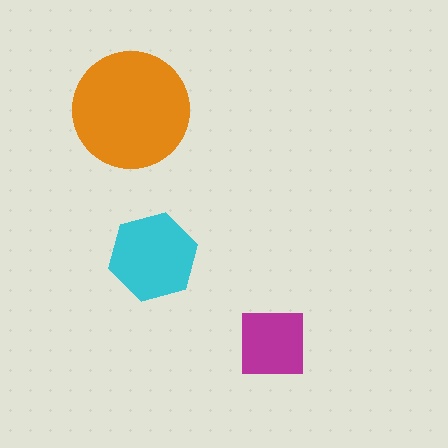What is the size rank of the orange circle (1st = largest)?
1st.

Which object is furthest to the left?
The orange circle is leftmost.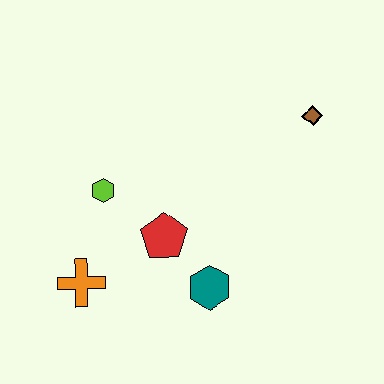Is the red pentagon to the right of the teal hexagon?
No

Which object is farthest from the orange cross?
The brown diamond is farthest from the orange cross.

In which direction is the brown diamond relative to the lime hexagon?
The brown diamond is to the right of the lime hexagon.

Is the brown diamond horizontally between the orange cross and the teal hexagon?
No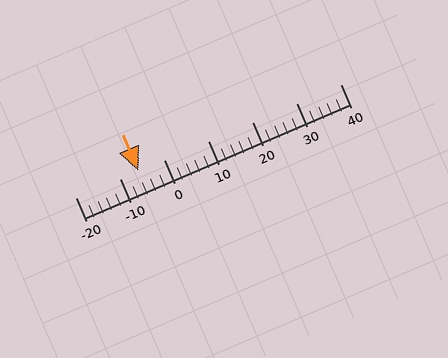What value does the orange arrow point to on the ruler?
The orange arrow points to approximately -6.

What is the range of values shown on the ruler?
The ruler shows values from -20 to 40.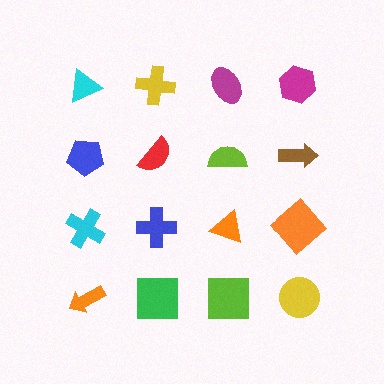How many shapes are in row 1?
4 shapes.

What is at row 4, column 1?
An orange arrow.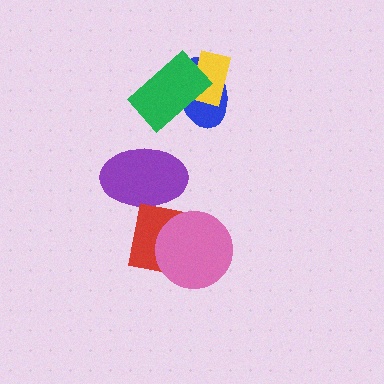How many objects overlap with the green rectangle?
2 objects overlap with the green rectangle.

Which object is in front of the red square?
The pink circle is in front of the red square.